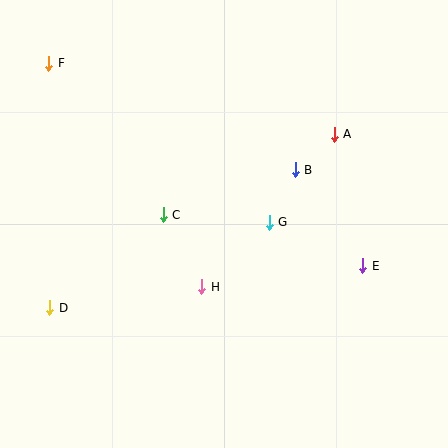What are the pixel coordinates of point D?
Point D is at (50, 308).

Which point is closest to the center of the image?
Point G at (269, 222) is closest to the center.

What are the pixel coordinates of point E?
Point E is at (363, 266).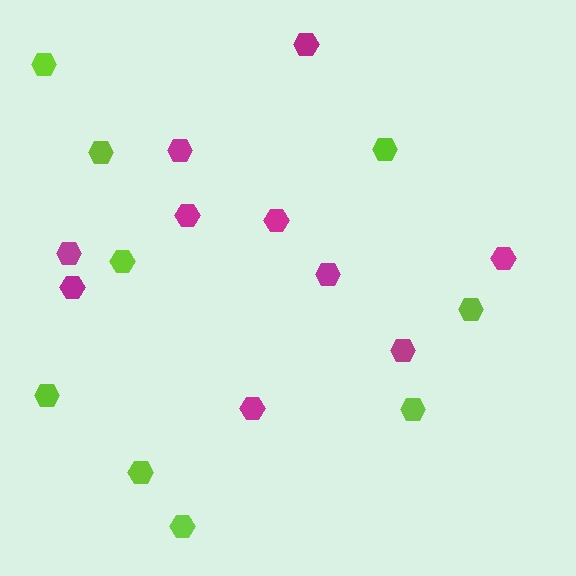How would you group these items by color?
There are 2 groups: one group of lime hexagons (9) and one group of magenta hexagons (10).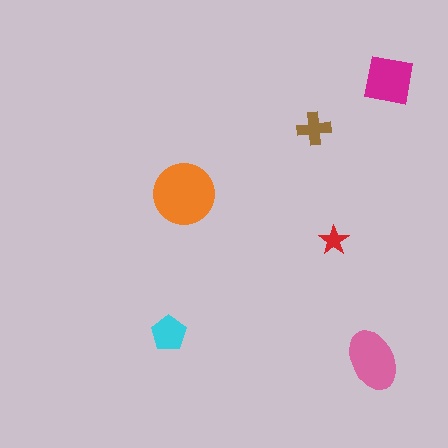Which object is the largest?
The orange circle.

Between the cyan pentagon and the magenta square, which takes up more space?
The magenta square.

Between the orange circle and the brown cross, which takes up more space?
The orange circle.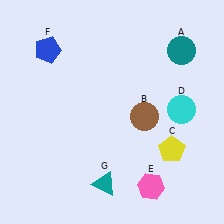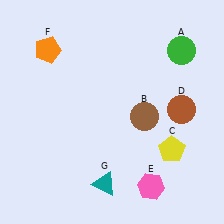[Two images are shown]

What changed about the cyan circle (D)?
In Image 1, D is cyan. In Image 2, it changed to brown.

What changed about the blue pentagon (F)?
In Image 1, F is blue. In Image 2, it changed to orange.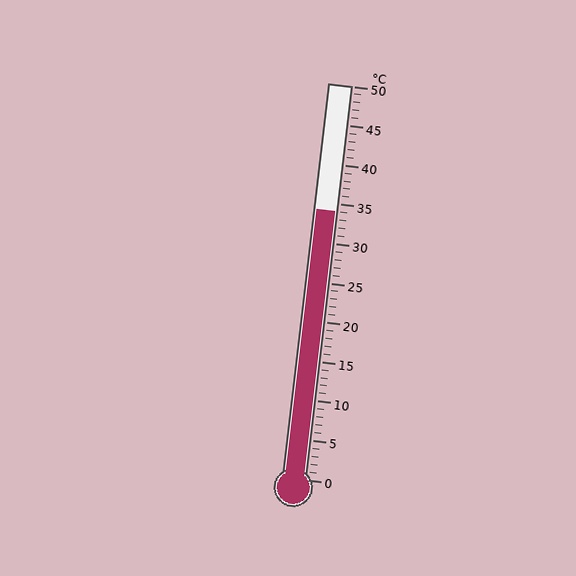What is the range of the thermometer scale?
The thermometer scale ranges from 0°C to 50°C.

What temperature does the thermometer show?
The thermometer shows approximately 34°C.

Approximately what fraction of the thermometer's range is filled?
The thermometer is filled to approximately 70% of its range.